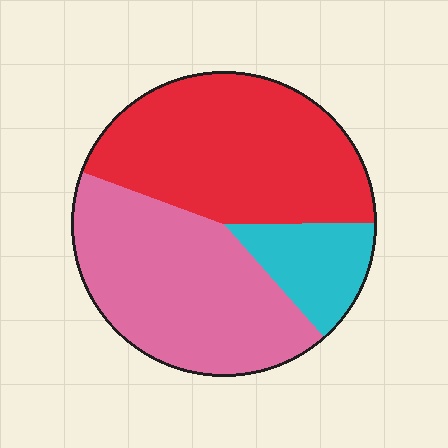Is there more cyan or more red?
Red.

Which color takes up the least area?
Cyan, at roughly 15%.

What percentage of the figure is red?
Red covers roughly 45% of the figure.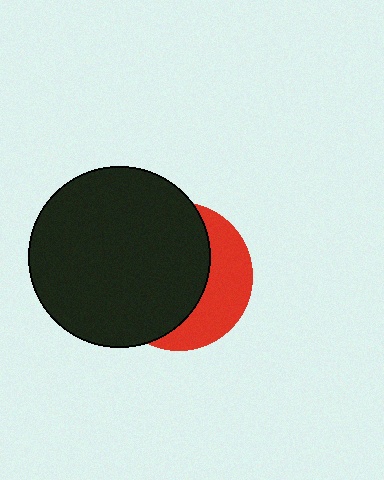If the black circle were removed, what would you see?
You would see the complete red circle.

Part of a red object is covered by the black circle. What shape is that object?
It is a circle.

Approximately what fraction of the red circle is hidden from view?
Roughly 65% of the red circle is hidden behind the black circle.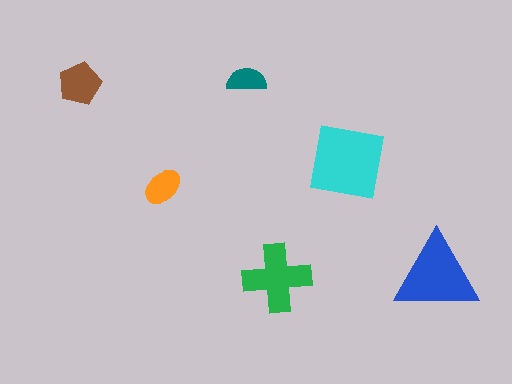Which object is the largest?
The cyan square.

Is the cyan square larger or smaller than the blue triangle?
Larger.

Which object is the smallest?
The teal semicircle.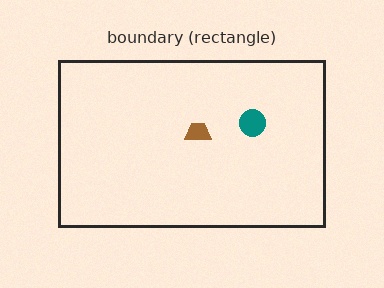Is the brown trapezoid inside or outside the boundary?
Inside.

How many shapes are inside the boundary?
2 inside, 0 outside.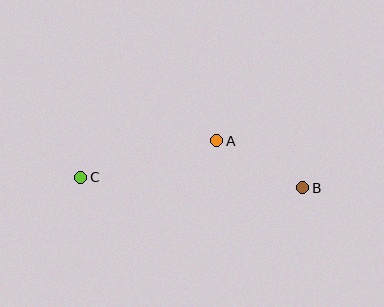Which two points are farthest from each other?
Points B and C are farthest from each other.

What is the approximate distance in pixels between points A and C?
The distance between A and C is approximately 141 pixels.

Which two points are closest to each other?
Points A and B are closest to each other.